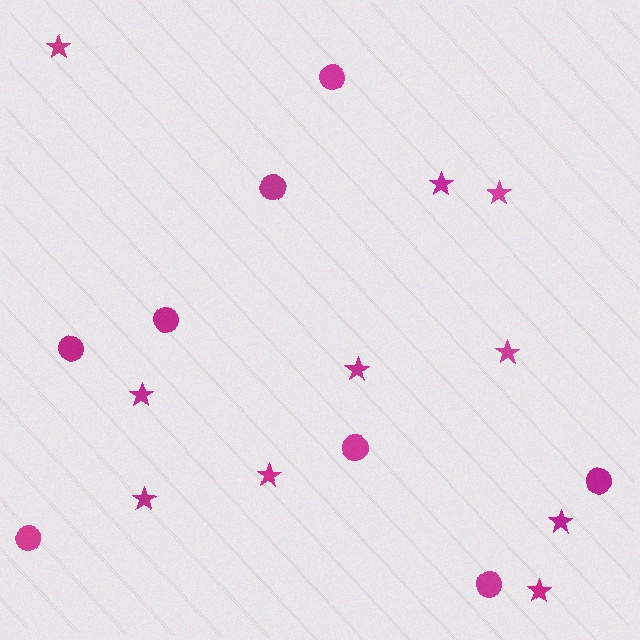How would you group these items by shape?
There are 2 groups: one group of stars (10) and one group of circles (8).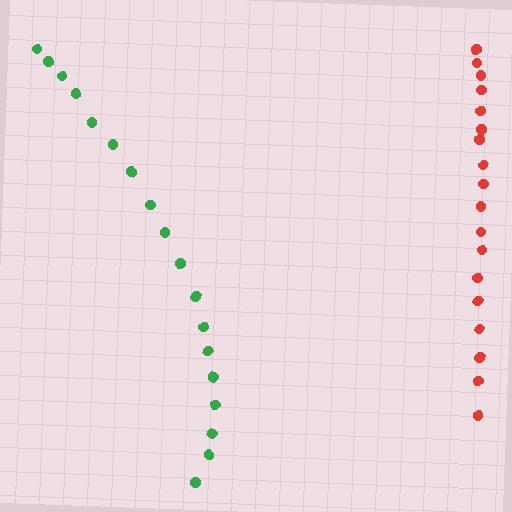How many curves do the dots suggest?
There are 2 distinct paths.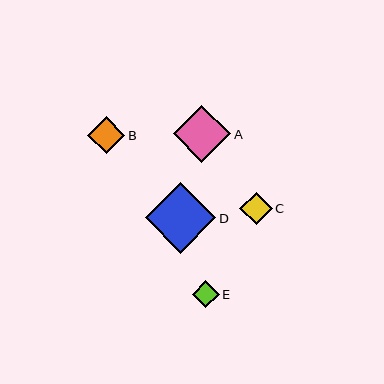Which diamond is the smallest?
Diamond E is the smallest with a size of approximately 27 pixels.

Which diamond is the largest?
Diamond D is the largest with a size of approximately 71 pixels.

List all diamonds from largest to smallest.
From largest to smallest: D, A, B, C, E.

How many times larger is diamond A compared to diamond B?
Diamond A is approximately 1.6 times the size of diamond B.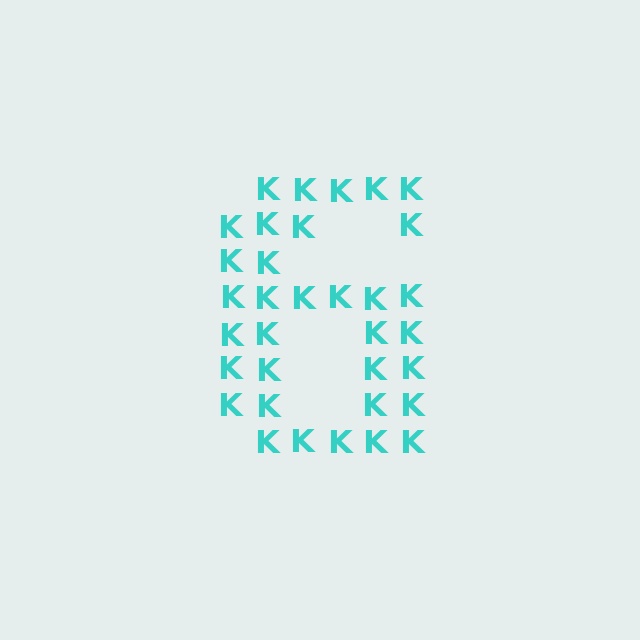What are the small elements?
The small elements are letter K's.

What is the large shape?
The large shape is the digit 6.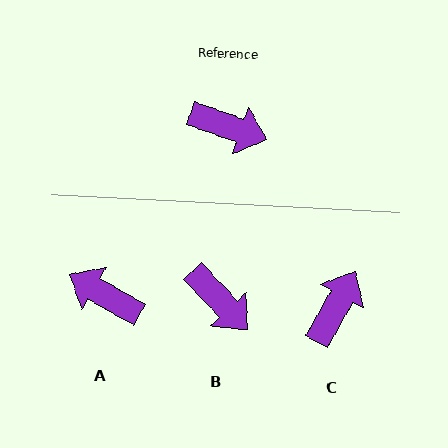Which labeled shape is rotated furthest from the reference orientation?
A, about 169 degrees away.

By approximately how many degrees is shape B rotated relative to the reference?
Approximately 28 degrees clockwise.